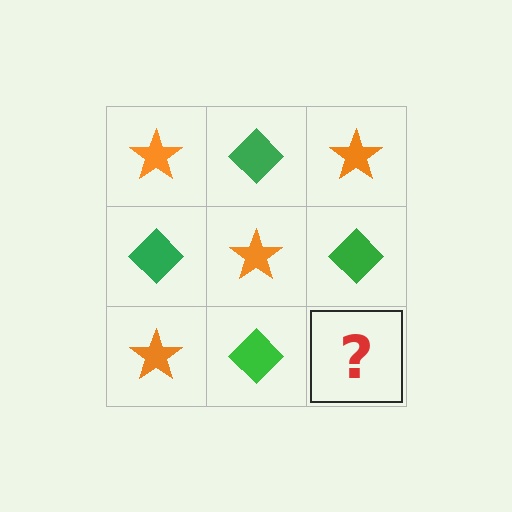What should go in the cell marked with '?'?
The missing cell should contain an orange star.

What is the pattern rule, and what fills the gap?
The rule is that it alternates orange star and green diamond in a checkerboard pattern. The gap should be filled with an orange star.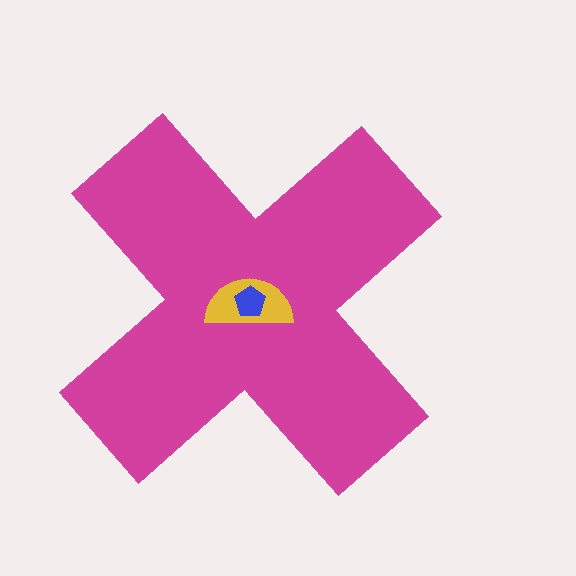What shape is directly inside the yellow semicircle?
The blue pentagon.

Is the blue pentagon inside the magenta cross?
Yes.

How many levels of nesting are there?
3.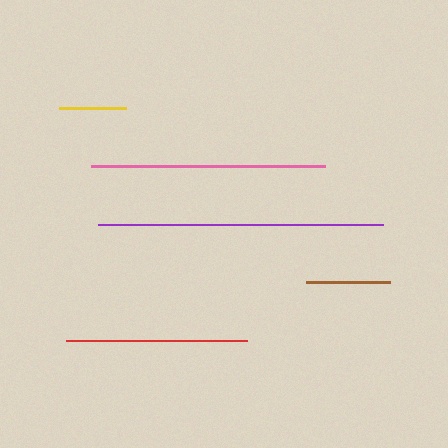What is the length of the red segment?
The red segment is approximately 181 pixels long.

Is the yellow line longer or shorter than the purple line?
The purple line is longer than the yellow line.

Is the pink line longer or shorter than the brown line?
The pink line is longer than the brown line.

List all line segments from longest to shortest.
From longest to shortest: purple, pink, red, brown, yellow.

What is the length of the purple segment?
The purple segment is approximately 285 pixels long.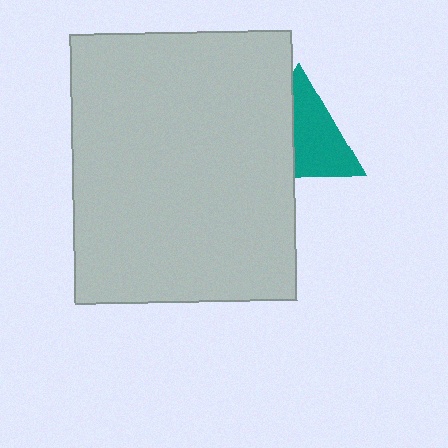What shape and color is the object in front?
The object in front is a light gray rectangle.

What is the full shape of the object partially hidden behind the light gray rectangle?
The partially hidden object is a teal triangle.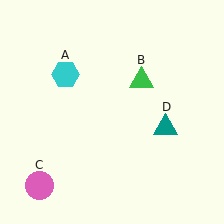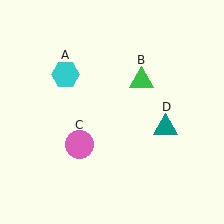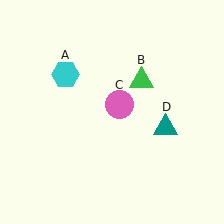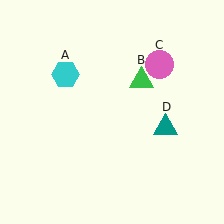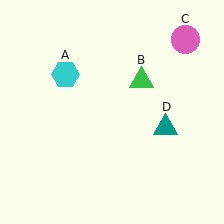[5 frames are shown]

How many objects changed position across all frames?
1 object changed position: pink circle (object C).